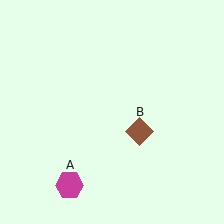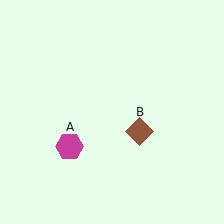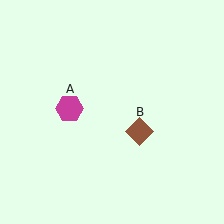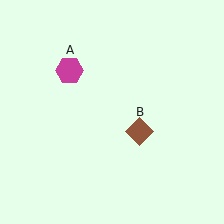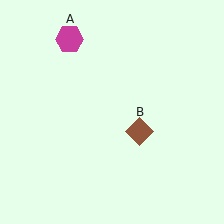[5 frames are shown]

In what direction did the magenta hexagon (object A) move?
The magenta hexagon (object A) moved up.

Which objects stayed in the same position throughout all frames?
Brown diamond (object B) remained stationary.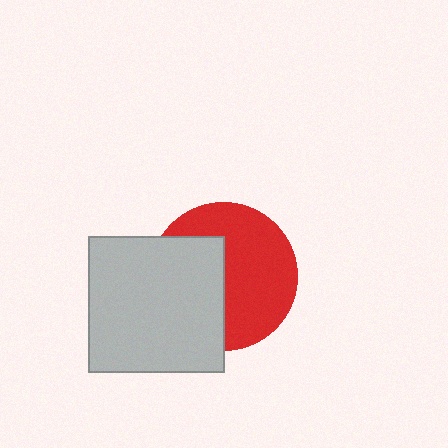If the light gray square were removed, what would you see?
You would see the complete red circle.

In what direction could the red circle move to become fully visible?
The red circle could move right. That would shift it out from behind the light gray square entirely.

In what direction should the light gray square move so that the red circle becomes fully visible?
The light gray square should move left. That is the shortest direction to clear the overlap and leave the red circle fully visible.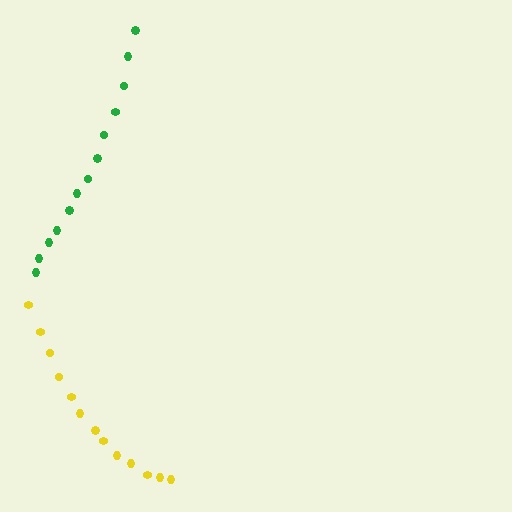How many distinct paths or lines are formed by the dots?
There are 2 distinct paths.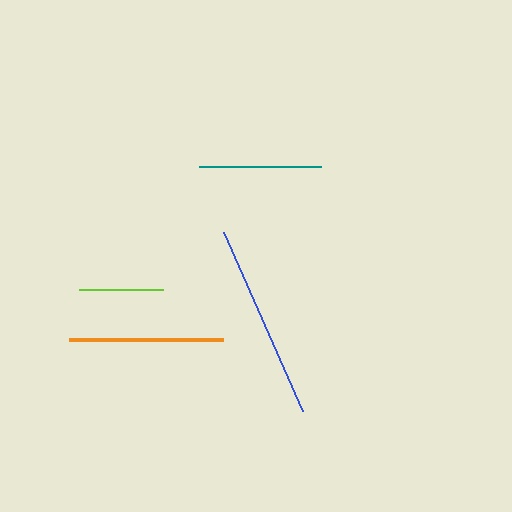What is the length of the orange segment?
The orange segment is approximately 154 pixels long.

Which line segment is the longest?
The blue line is the longest at approximately 196 pixels.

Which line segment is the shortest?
The lime line is the shortest at approximately 84 pixels.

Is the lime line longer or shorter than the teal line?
The teal line is longer than the lime line.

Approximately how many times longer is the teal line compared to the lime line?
The teal line is approximately 1.4 times the length of the lime line.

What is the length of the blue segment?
The blue segment is approximately 196 pixels long.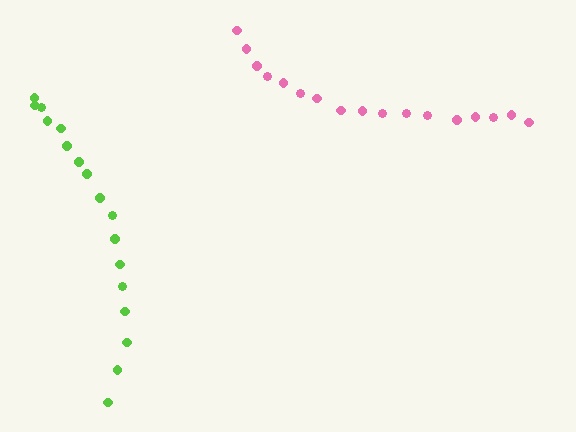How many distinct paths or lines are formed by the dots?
There are 2 distinct paths.